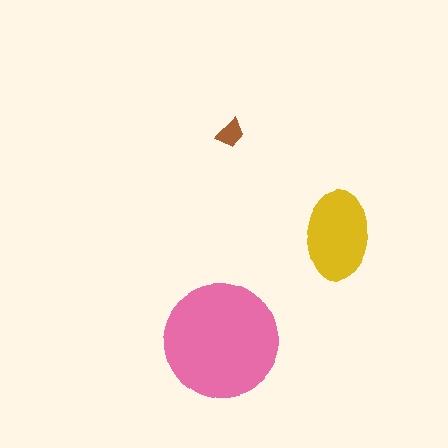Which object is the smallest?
The brown trapezoid.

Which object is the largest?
The pink circle.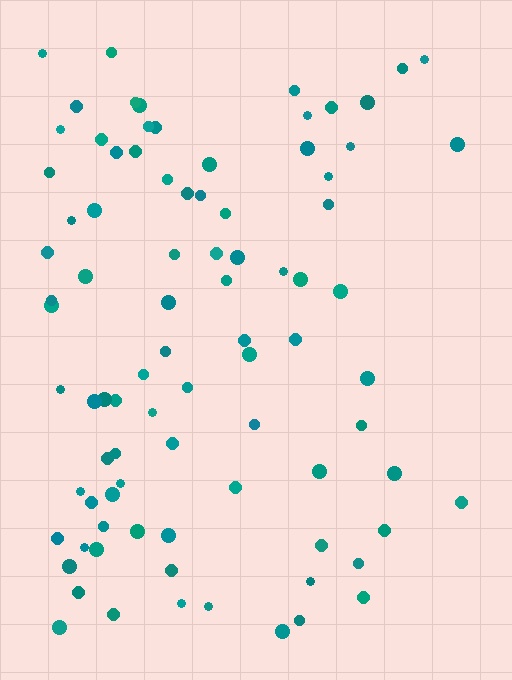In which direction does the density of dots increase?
From right to left, with the left side densest.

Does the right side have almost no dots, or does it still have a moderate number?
Still a moderate number, just noticeably fewer than the left.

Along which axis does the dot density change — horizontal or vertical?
Horizontal.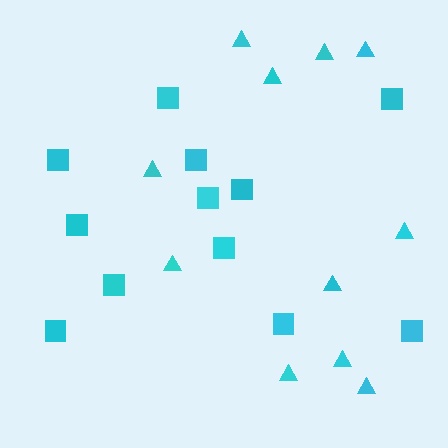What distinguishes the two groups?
There are 2 groups: one group of triangles (11) and one group of squares (12).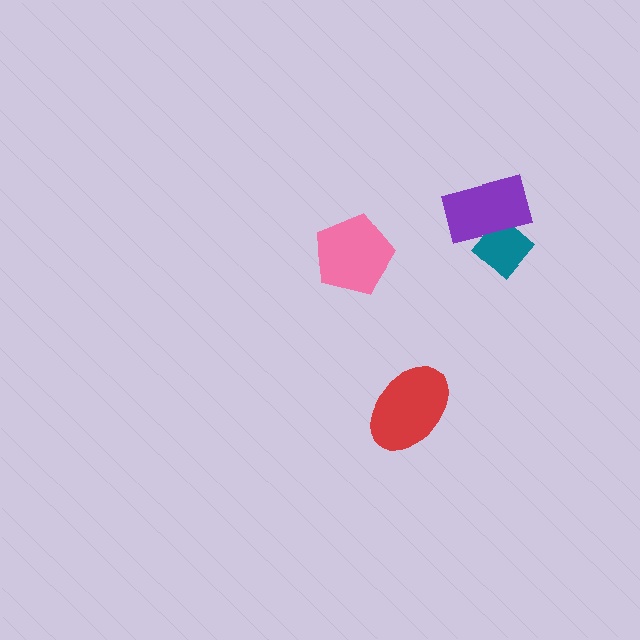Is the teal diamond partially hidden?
Yes, it is partially covered by another shape.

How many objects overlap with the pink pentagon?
0 objects overlap with the pink pentagon.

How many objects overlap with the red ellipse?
0 objects overlap with the red ellipse.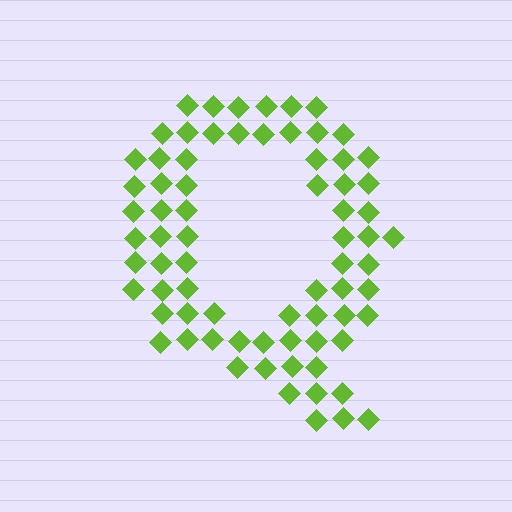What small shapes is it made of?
It is made of small diamonds.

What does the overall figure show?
The overall figure shows the letter Q.